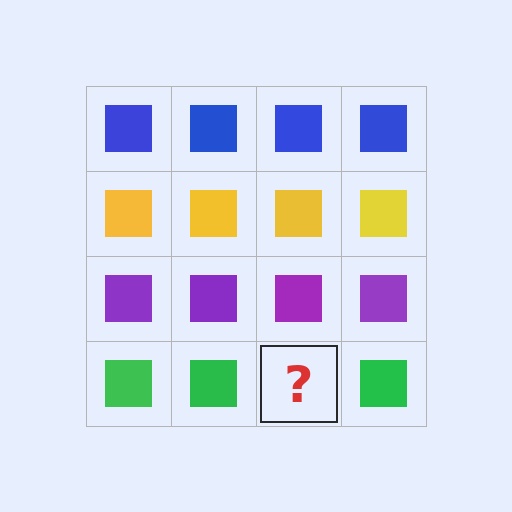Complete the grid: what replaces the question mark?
The question mark should be replaced with a green square.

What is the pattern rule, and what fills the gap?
The rule is that each row has a consistent color. The gap should be filled with a green square.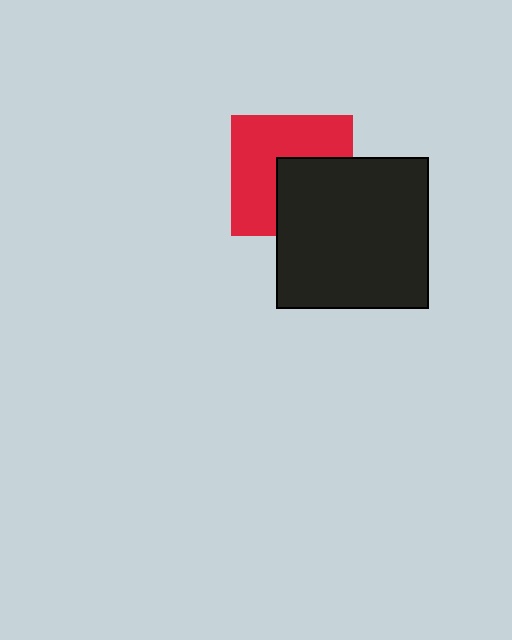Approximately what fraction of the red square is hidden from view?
Roughly 42% of the red square is hidden behind the black square.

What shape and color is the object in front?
The object in front is a black square.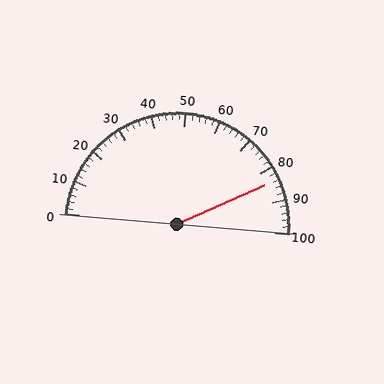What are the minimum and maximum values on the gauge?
The gauge ranges from 0 to 100.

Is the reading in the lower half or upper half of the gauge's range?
The reading is in the upper half of the range (0 to 100).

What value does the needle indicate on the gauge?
The needle indicates approximately 84.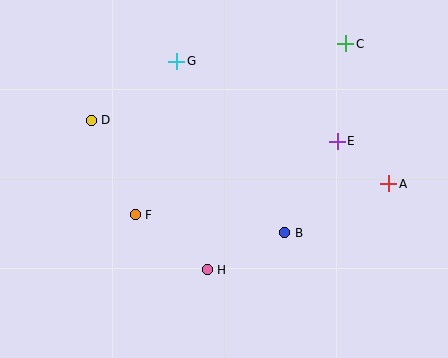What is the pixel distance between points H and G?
The distance between H and G is 211 pixels.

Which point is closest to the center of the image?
Point B at (285, 233) is closest to the center.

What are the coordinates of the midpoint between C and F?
The midpoint between C and F is at (241, 129).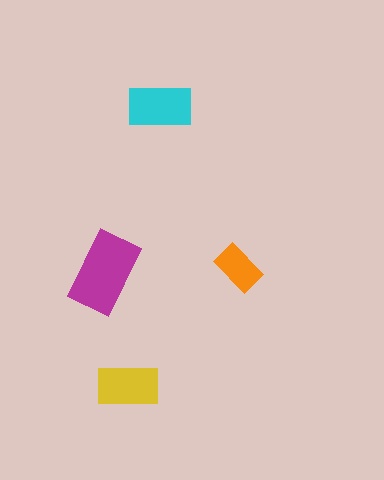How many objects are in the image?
There are 4 objects in the image.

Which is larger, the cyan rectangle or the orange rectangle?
The cyan one.